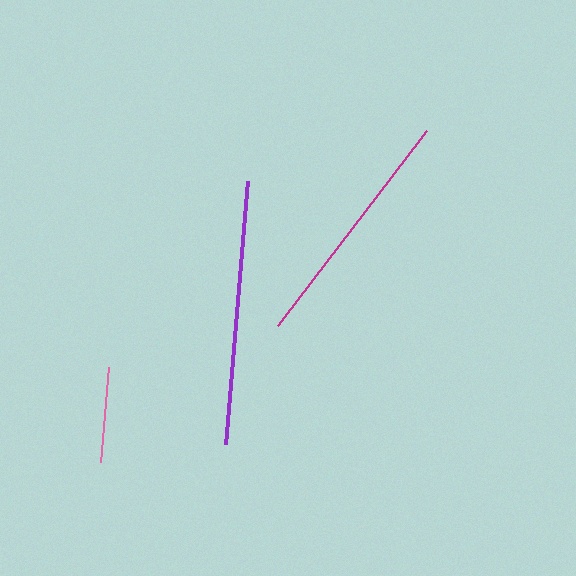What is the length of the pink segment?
The pink segment is approximately 96 pixels long.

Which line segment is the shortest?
The pink line is the shortest at approximately 96 pixels.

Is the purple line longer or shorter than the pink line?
The purple line is longer than the pink line.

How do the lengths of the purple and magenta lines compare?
The purple and magenta lines are approximately the same length.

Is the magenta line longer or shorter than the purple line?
The purple line is longer than the magenta line.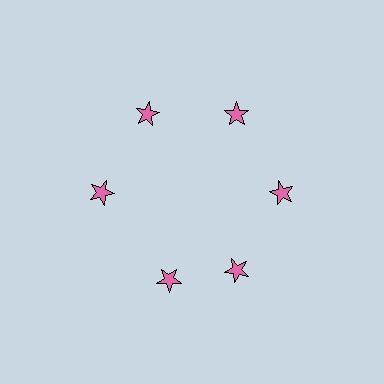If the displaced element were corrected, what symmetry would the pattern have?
It would have 6-fold rotational symmetry — the pattern would map onto itself every 60 degrees.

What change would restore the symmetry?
The symmetry would be restored by rotating it back into even spacing with its neighbors so that all 6 stars sit at equal angles and equal distance from the center.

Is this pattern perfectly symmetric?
No. The 6 pink stars are arranged in a ring, but one element near the 7 o'clock position is rotated out of alignment along the ring, breaking the 6-fold rotational symmetry.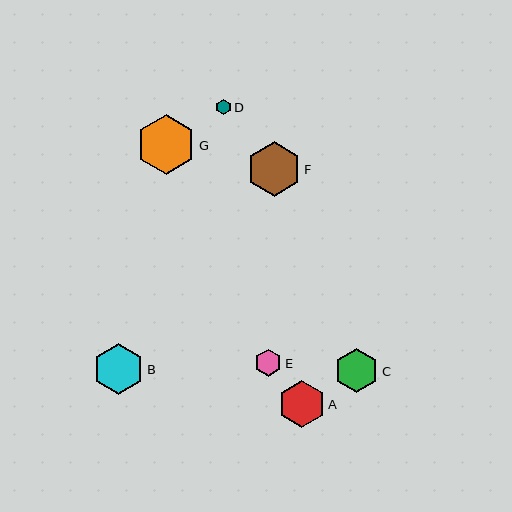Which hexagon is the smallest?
Hexagon D is the smallest with a size of approximately 16 pixels.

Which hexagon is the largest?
Hexagon G is the largest with a size of approximately 60 pixels.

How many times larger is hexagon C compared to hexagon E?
Hexagon C is approximately 1.7 times the size of hexagon E.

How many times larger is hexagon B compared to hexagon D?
Hexagon B is approximately 3.3 times the size of hexagon D.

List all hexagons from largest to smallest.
From largest to smallest: G, F, B, A, C, E, D.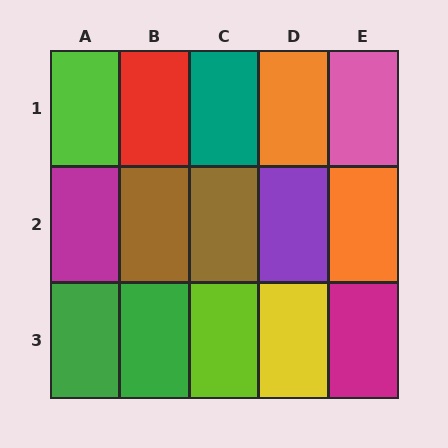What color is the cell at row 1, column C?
Teal.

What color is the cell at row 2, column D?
Purple.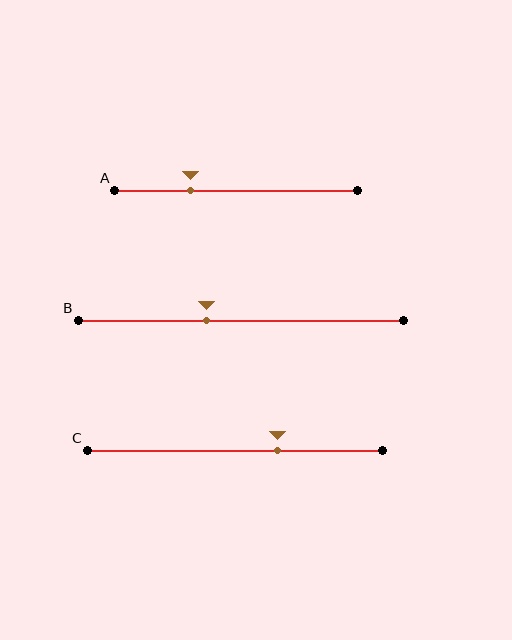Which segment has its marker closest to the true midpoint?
Segment B has its marker closest to the true midpoint.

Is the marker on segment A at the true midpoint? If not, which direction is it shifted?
No, the marker on segment A is shifted to the left by about 19% of the segment length.